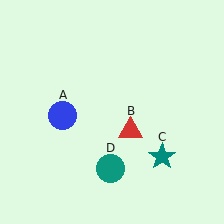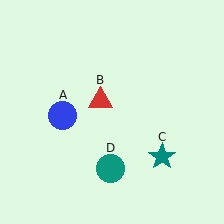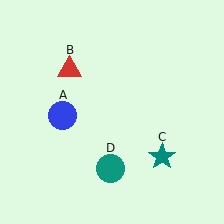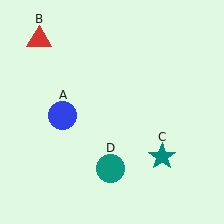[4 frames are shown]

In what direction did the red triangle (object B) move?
The red triangle (object B) moved up and to the left.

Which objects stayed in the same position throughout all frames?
Blue circle (object A) and teal star (object C) and teal circle (object D) remained stationary.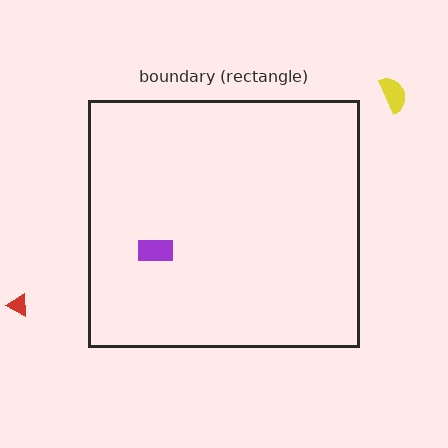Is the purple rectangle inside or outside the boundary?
Inside.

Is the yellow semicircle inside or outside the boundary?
Outside.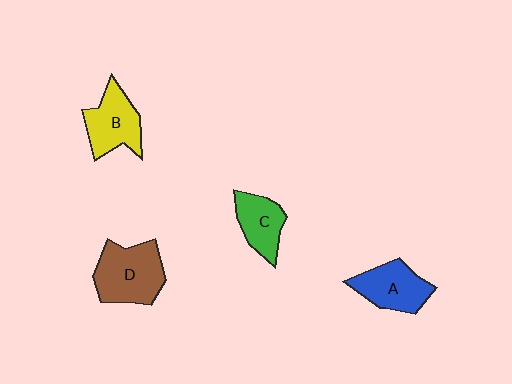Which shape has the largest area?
Shape D (brown).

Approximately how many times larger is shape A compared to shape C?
Approximately 1.2 times.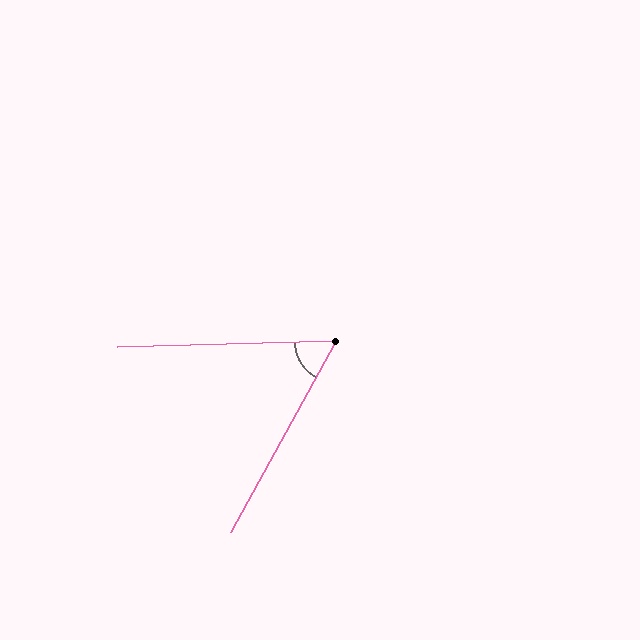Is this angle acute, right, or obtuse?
It is acute.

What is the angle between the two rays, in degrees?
Approximately 60 degrees.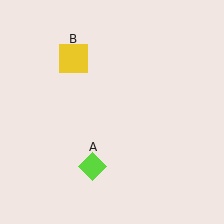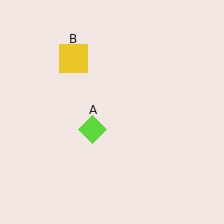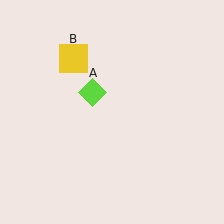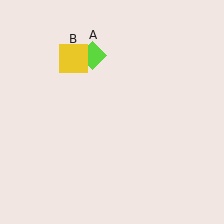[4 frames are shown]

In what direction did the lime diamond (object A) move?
The lime diamond (object A) moved up.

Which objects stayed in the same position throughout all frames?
Yellow square (object B) remained stationary.